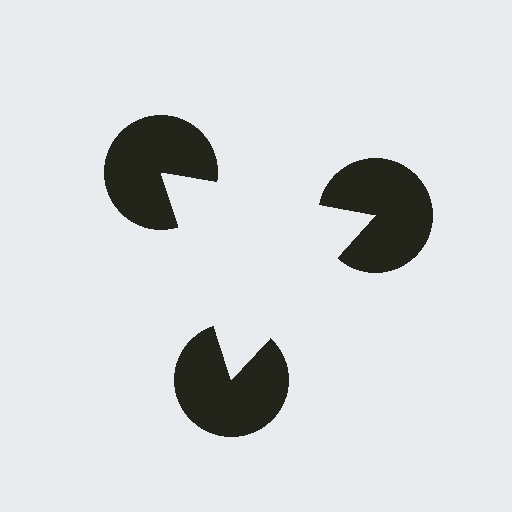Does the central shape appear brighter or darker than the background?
It typically appears slightly brighter than the background, even though no actual brightness change is drawn.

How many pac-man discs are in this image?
There are 3 — one at each vertex of the illusory triangle.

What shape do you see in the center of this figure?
An illusory triangle — its edges are inferred from the aligned wedge cuts in the pac-man discs, not physically drawn.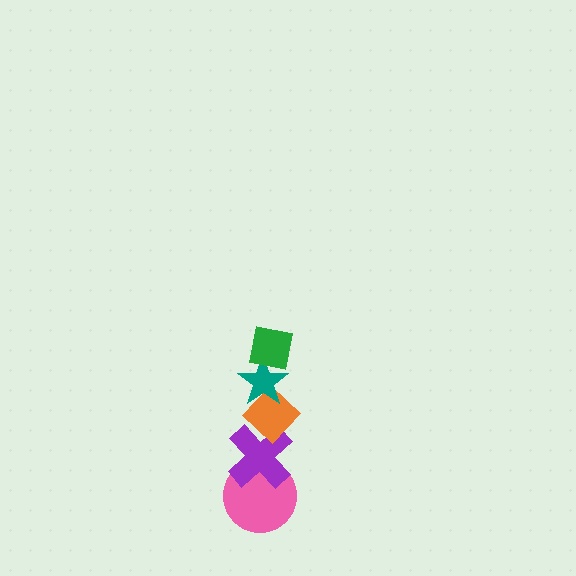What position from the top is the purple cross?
The purple cross is 4th from the top.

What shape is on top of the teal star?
The green square is on top of the teal star.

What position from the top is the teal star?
The teal star is 2nd from the top.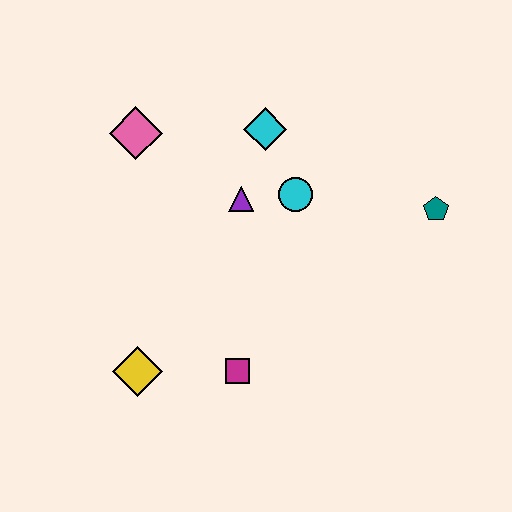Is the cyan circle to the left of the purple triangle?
No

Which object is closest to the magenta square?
The yellow diamond is closest to the magenta square.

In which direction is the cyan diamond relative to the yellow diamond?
The cyan diamond is above the yellow diamond.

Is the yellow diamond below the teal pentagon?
Yes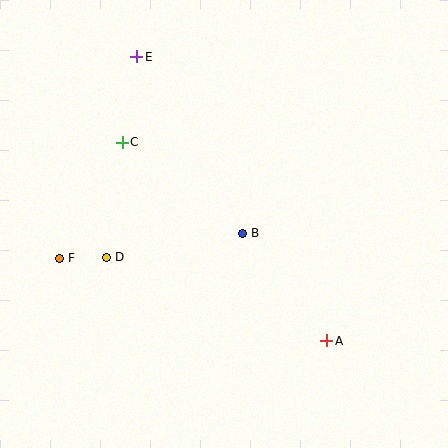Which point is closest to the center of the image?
Point B at (243, 233) is closest to the center.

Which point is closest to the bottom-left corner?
Point F is closest to the bottom-left corner.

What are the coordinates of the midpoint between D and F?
The midpoint between D and F is at (83, 258).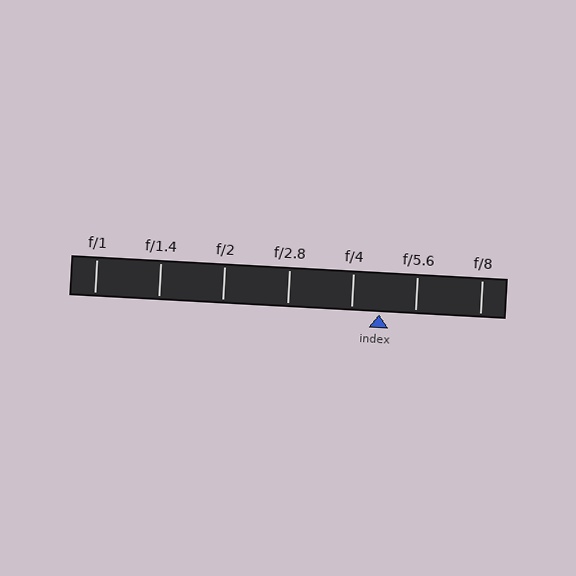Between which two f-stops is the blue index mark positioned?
The index mark is between f/4 and f/5.6.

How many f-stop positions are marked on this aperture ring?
There are 7 f-stop positions marked.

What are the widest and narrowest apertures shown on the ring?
The widest aperture shown is f/1 and the narrowest is f/8.